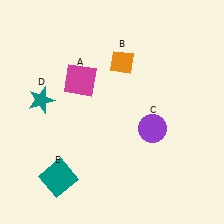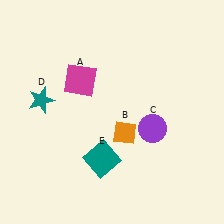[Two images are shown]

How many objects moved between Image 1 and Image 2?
2 objects moved between the two images.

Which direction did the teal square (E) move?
The teal square (E) moved right.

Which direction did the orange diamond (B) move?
The orange diamond (B) moved down.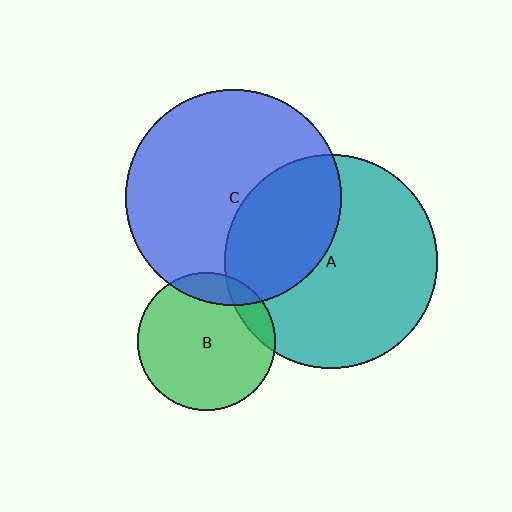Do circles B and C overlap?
Yes.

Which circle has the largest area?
Circle C (blue).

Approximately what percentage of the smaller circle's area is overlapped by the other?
Approximately 15%.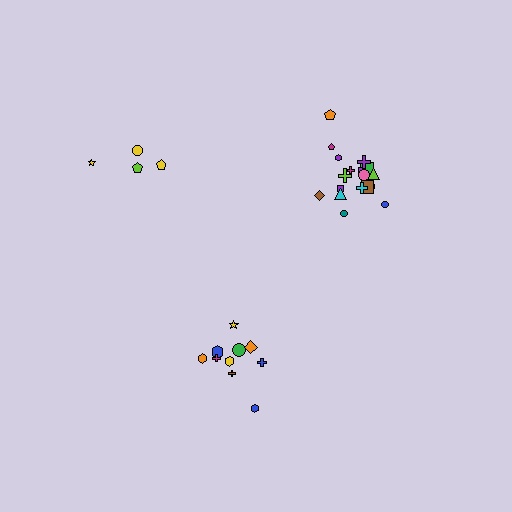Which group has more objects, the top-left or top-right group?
The top-right group.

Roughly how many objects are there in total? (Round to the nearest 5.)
Roughly 30 objects in total.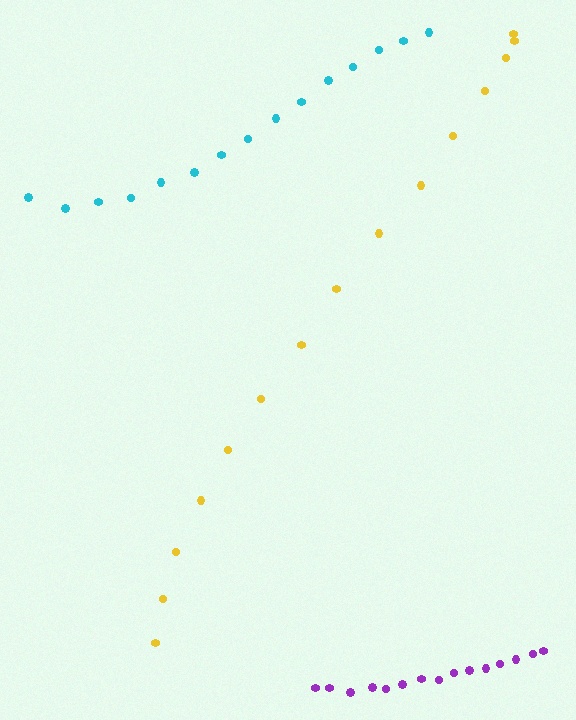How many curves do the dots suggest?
There are 3 distinct paths.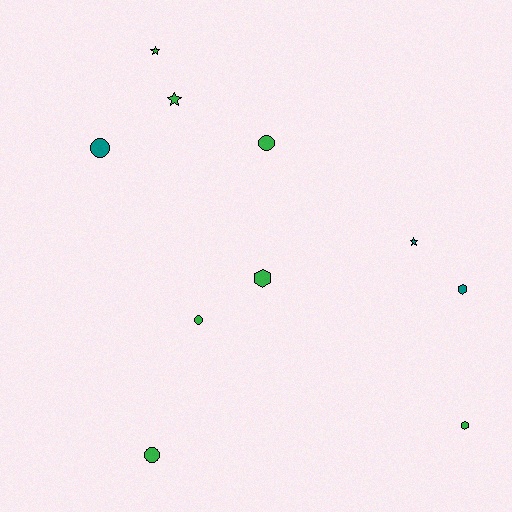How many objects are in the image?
There are 10 objects.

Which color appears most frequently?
Green, with 7 objects.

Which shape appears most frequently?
Circle, with 4 objects.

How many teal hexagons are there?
There is 1 teal hexagon.